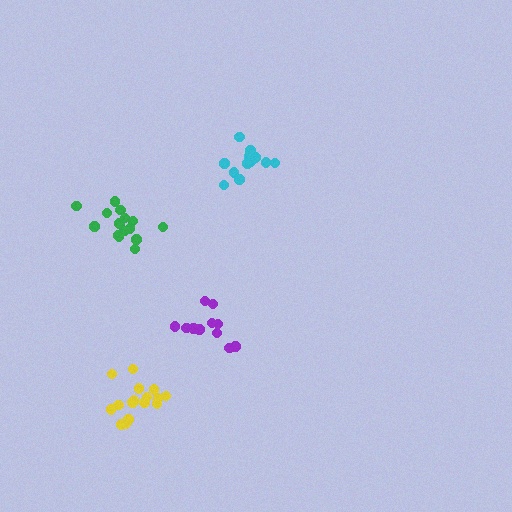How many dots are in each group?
Group 1: 12 dots, Group 2: 12 dots, Group 3: 15 dots, Group 4: 16 dots (55 total).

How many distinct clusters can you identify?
There are 4 distinct clusters.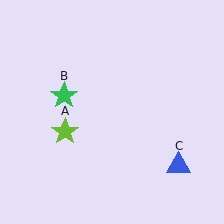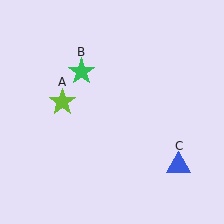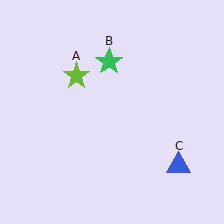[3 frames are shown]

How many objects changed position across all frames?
2 objects changed position: lime star (object A), green star (object B).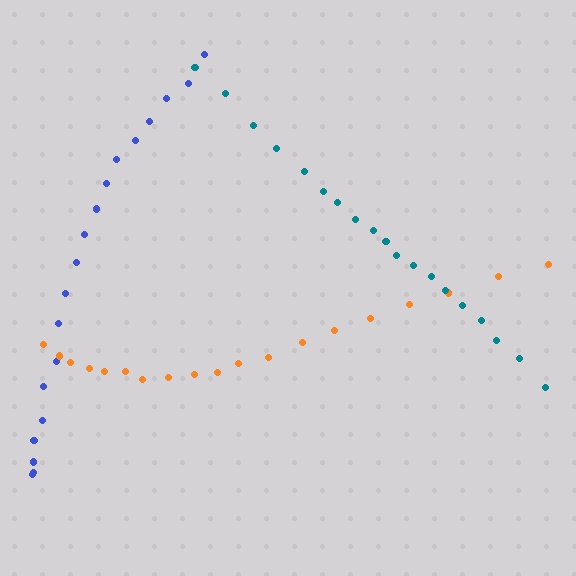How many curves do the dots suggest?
There are 3 distinct paths.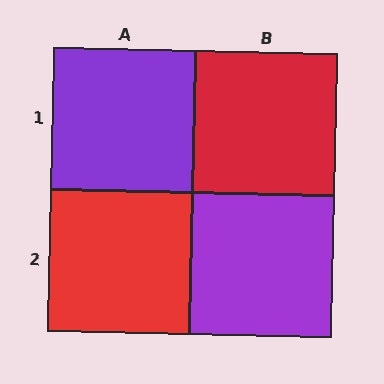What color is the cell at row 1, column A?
Purple.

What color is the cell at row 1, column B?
Red.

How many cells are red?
2 cells are red.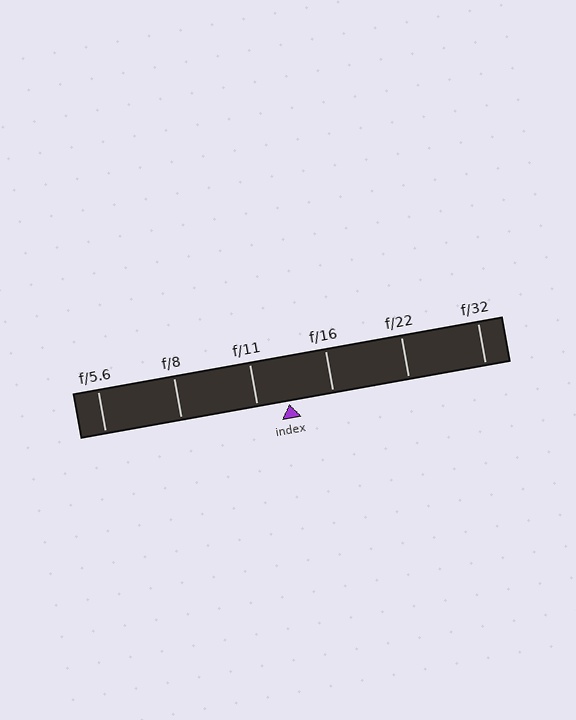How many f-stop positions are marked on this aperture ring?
There are 6 f-stop positions marked.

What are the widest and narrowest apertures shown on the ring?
The widest aperture shown is f/5.6 and the narrowest is f/32.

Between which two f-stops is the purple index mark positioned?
The index mark is between f/11 and f/16.